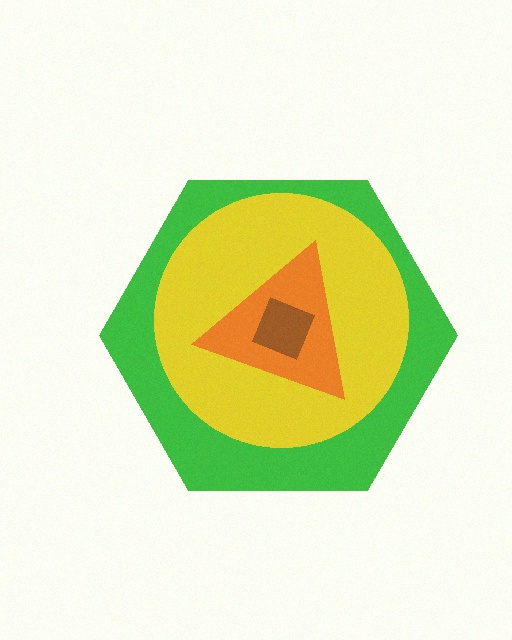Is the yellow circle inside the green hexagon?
Yes.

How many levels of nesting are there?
4.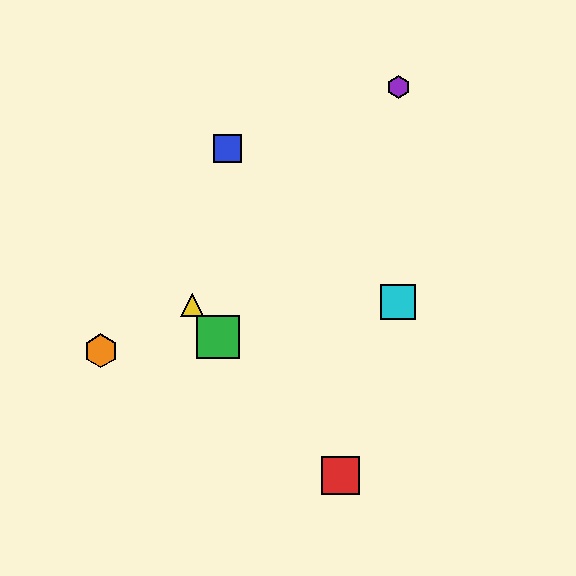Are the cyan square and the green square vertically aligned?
No, the cyan square is at x≈398 and the green square is at x≈218.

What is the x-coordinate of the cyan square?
The cyan square is at x≈398.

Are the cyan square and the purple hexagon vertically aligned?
Yes, both are at x≈398.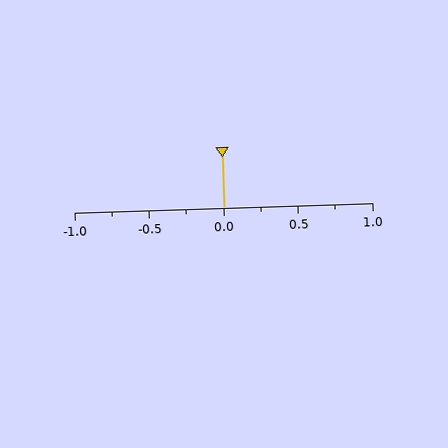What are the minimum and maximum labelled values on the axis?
The axis runs from -1.0 to 1.0.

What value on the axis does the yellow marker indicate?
The marker indicates approximately 0.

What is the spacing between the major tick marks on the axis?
The major ticks are spaced 0.5 apart.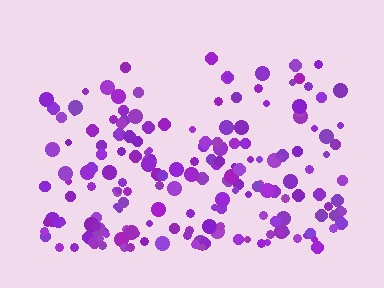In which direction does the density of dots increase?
From top to bottom, with the bottom side densest.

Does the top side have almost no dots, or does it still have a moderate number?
Still a moderate number, just noticeably fewer than the bottom.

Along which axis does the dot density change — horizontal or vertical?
Vertical.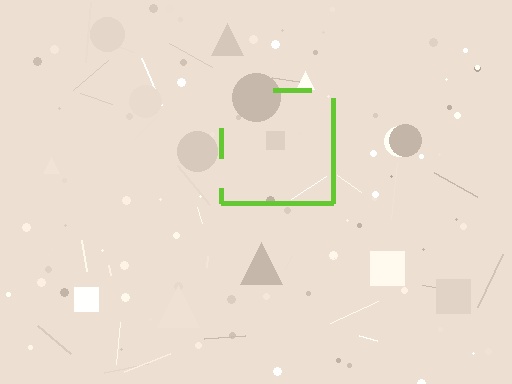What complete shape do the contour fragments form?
The contour fragments form a square.